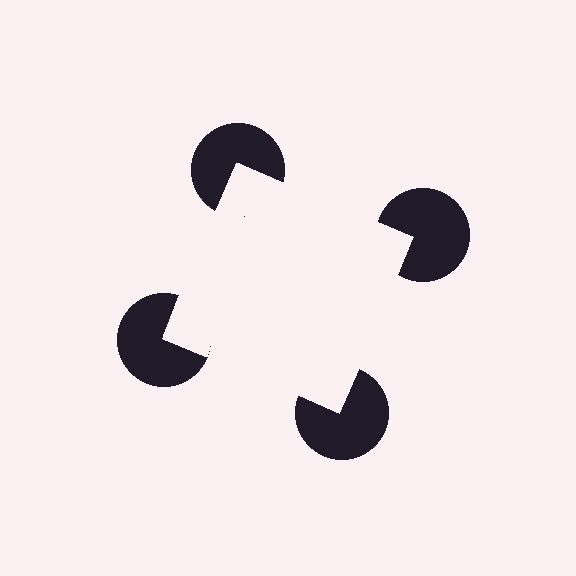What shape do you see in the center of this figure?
An illusory square — its edges are inferred from the aligned wedge cuts in the pac-man discs, not physically drawn.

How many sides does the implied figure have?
4 sides.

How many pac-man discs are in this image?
There are 4 — one at each vertex of the illusory square.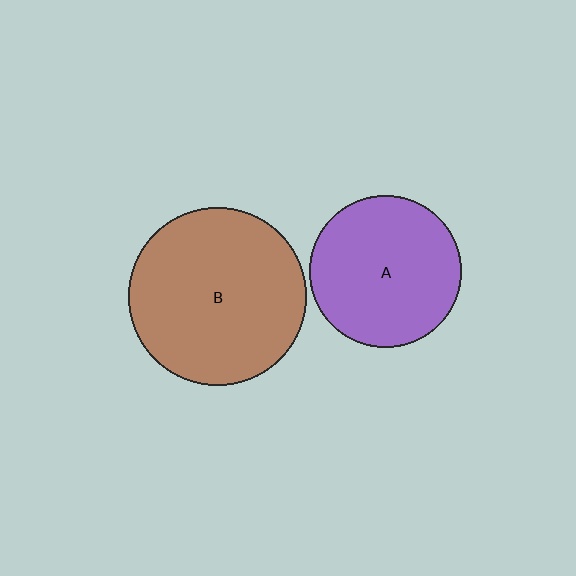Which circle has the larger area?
Circle B (brown).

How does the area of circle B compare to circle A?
Approximately 1.4 times.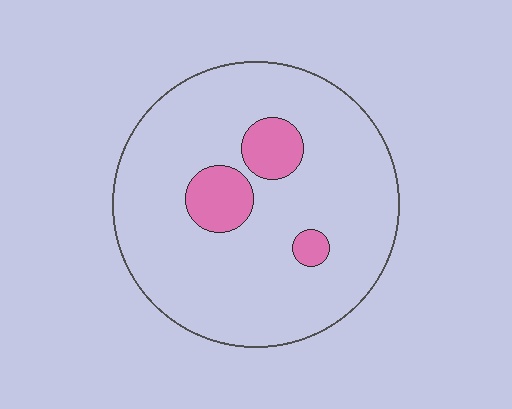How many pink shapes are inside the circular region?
3.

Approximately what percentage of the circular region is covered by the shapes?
Approximately 10%.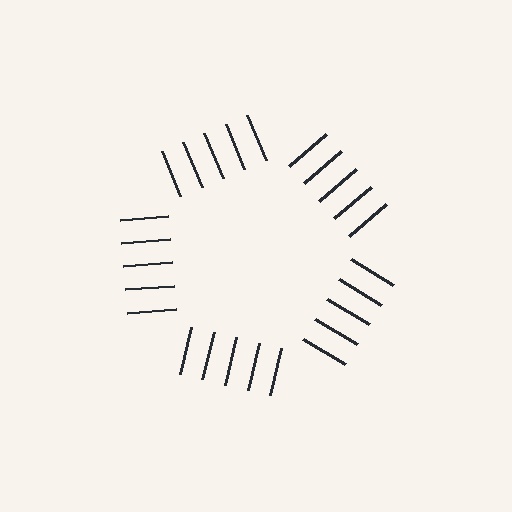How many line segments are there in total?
25 — 5 along each of the 5 edges.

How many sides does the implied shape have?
5 sides — the line-ends trace a pentagon.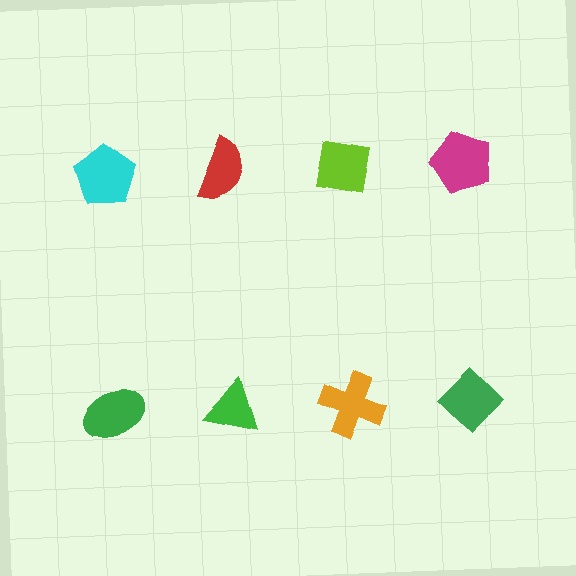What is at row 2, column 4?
A green diamond.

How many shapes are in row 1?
4 shapes.